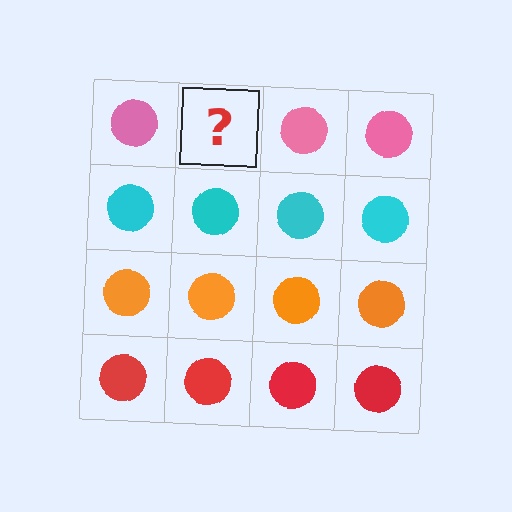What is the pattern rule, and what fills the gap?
The rule is that each row has a consistent color. The gap should be filled with a pink circle.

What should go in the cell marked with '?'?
The missing cell should contain a pink circle.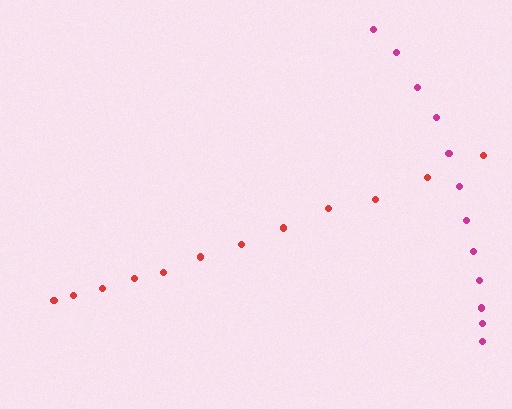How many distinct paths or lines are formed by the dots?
There are 2 distinct paths.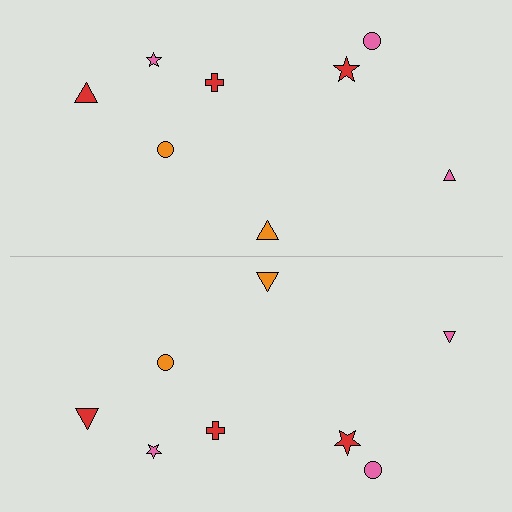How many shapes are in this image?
There are 16 shapes in this image.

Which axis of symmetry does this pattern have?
The pattern has a horizontal axis of symmetry running through the center of the image.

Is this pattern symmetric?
Yes, this pattern has bilateral (reflection) symmetry.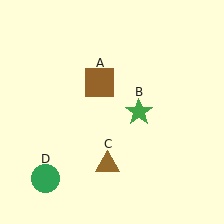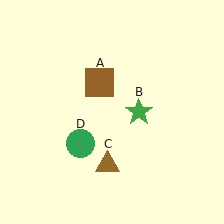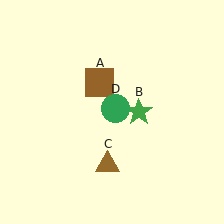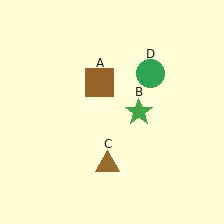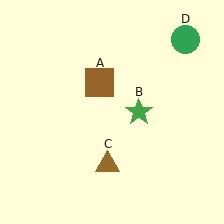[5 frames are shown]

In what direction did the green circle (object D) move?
The green circle (object D) moved up and to the right.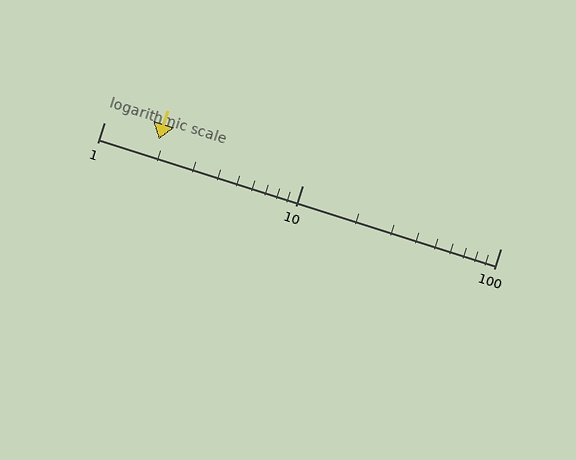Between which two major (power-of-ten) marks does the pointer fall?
The pointer is between 1 and 10.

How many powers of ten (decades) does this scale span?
The scale spans 2 decades, from 1 to 100.